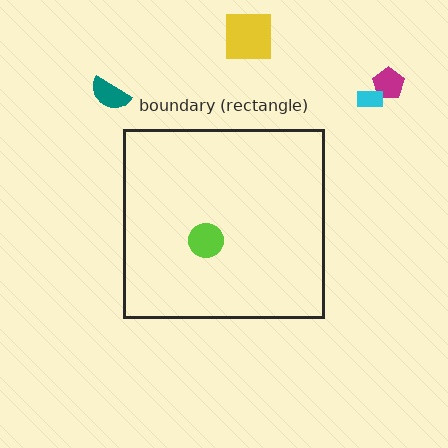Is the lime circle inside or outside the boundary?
Inside.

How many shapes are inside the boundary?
1 inside, 4 outside.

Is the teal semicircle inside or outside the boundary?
Outside.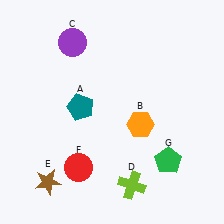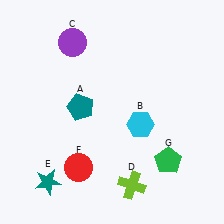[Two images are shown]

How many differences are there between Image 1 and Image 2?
There are 2 differences between the two images.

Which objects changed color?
B changed from orange to cyan. E changed from brown to teal.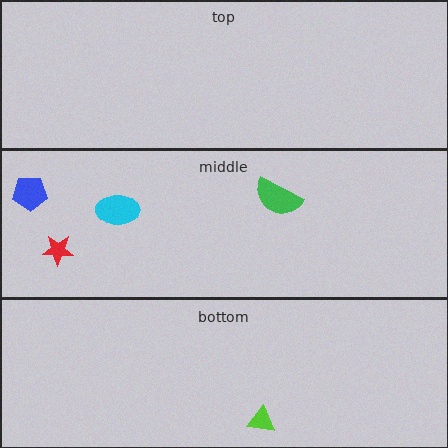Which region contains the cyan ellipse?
The middle region.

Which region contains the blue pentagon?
The middle region.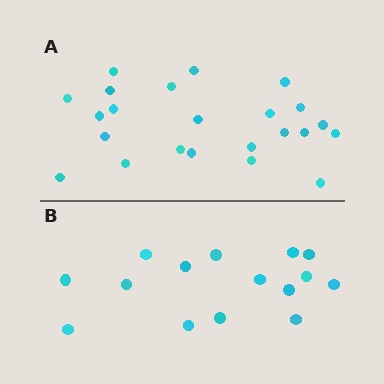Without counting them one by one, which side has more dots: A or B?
Region A (the top region) has more dots.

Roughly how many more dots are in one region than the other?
Region A has roughly 8 or so more dots than region B.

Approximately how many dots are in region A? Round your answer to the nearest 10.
About 20 dots. (The exact count is 23, which rounds to 20.)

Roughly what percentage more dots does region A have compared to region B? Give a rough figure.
About 55% more.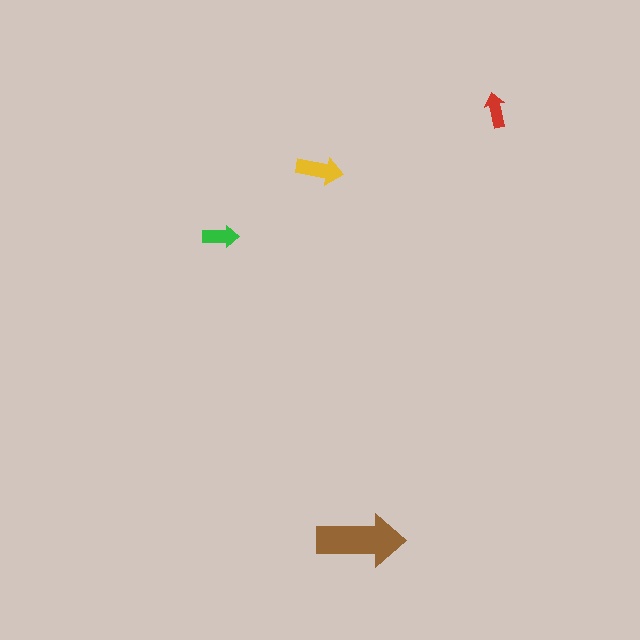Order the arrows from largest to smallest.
the brown one, the yellow one, the green one, the red one.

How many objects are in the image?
There are 4 objects in the image.